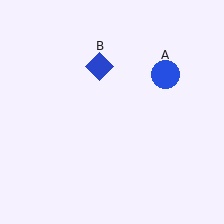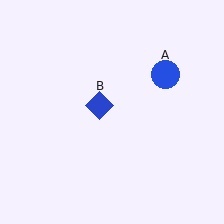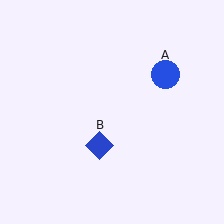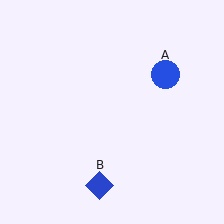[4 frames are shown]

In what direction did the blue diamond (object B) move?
The blue diamond (object B) moved down.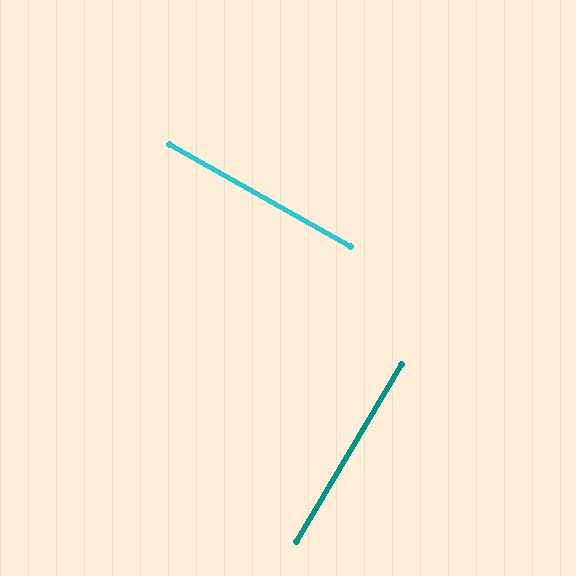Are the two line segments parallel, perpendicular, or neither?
Perpendicular — they meet at approximately 89°.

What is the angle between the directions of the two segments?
Approximately 89 degrees.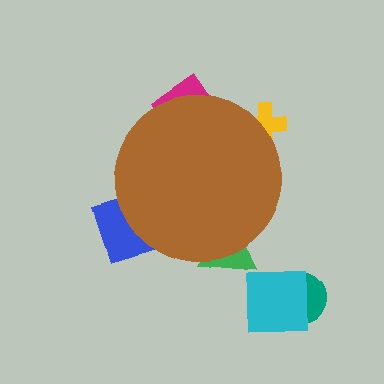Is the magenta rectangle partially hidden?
Yes, the magenta rectangle is partially hidden behind the brown circle.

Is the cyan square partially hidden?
No, the cyan square is fully visible.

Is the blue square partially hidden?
Yes, the blue square is partially hidden behind the brown circle.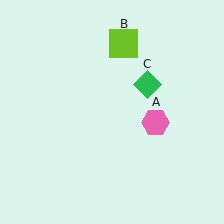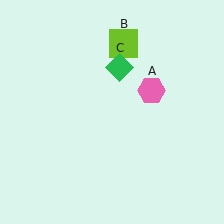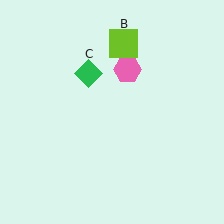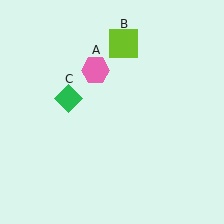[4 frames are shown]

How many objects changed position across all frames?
2 objects changed position: pink hexagon (object A), green diamond (object C).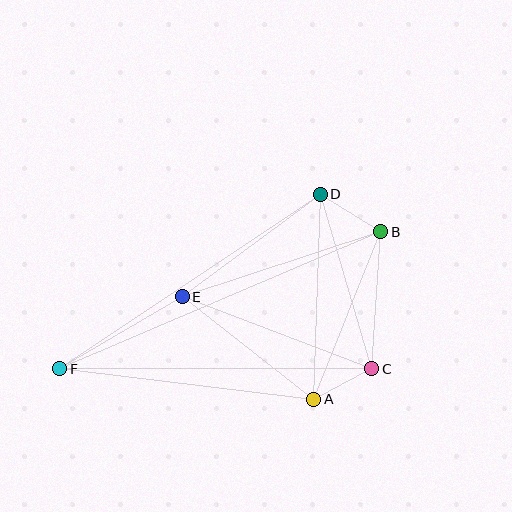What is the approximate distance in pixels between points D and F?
The distance between D and F is approximately 313 pixels.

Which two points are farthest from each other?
Points B and F are farthest from each other.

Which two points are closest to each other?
Points A and C are closest to each other.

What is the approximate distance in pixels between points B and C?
The distance between B and C is approximately 137 pixels.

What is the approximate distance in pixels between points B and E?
The distance between B and E is approximately 209 pixels.